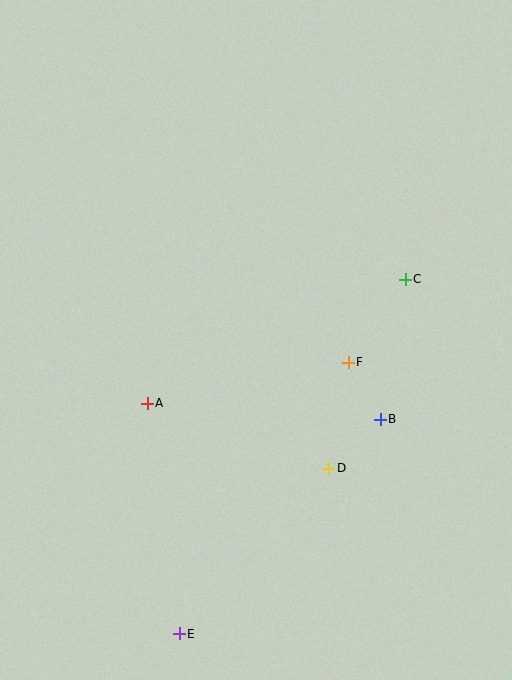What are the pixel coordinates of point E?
Point E is at (179, 634).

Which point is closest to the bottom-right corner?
Point D is closest to the bottom-right corner.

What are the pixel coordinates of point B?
Point B is at (380, 419).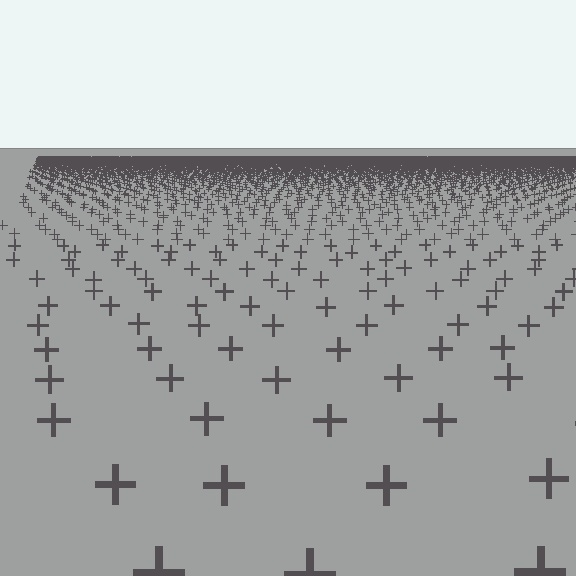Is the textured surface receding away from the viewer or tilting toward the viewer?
The surface is receding away from the viewer. Texture elements get smaller and denser toward the top.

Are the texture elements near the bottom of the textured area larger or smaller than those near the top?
Larger. Near the bottom, elements are closer to the viewer and appear at a bigger on-screen size.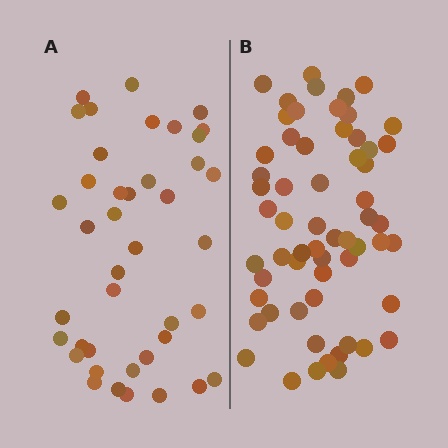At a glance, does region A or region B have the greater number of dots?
Region B (the right region) has more dots.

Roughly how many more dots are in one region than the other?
Region B has approximately 20 more dots than region A.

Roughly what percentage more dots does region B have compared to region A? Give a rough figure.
About 45% more.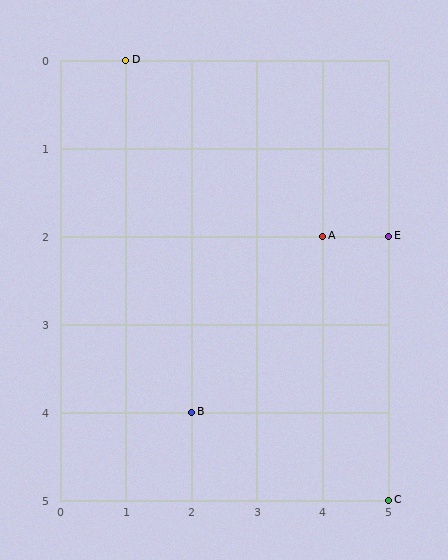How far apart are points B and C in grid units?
Points B and C are 3 columns and 1 row apart (about 3.2 grid units diagonally).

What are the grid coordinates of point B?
Point B is at grid coordinates (2, 4).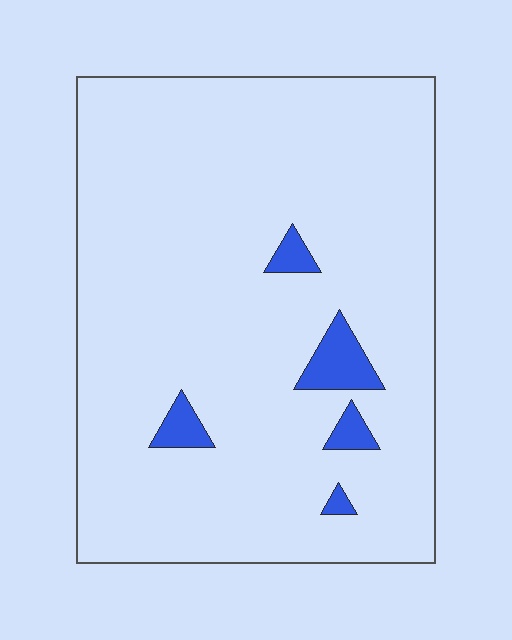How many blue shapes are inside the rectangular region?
5.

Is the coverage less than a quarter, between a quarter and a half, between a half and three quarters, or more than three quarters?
Less than a quarter.